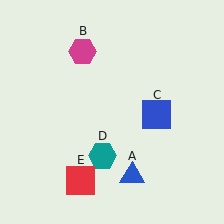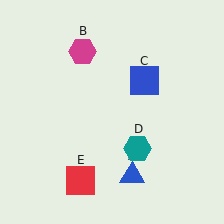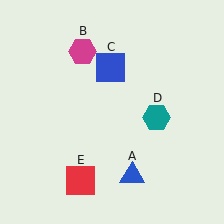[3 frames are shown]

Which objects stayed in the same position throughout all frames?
Blue triangle (object A) and magenta hexagon (object B) and red square (object E) remained stationary.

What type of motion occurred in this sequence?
The blue square (object C), teal hexagon (object D) rotated counterclockwise around the center of the scene.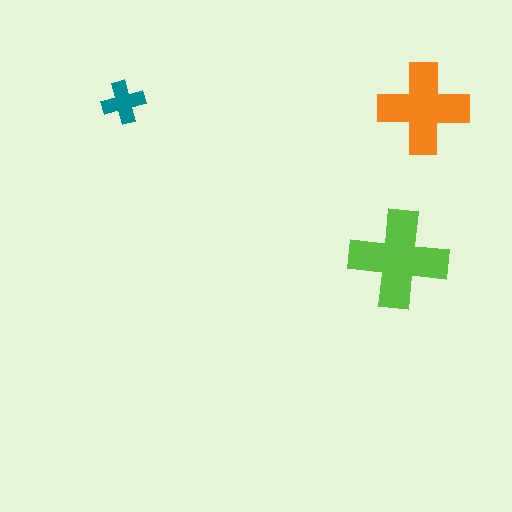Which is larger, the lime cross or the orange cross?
The lime one.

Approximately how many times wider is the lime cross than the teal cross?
About 2.5 times wider.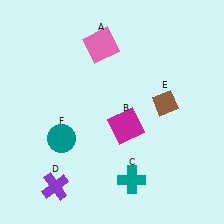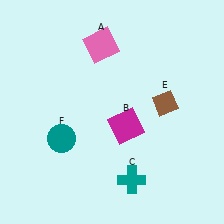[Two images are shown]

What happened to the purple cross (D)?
The purple cross (D) was removed in Image 2. It was in the bottom-left area of Image 1.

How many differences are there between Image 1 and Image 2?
There is 1 difference between the two images.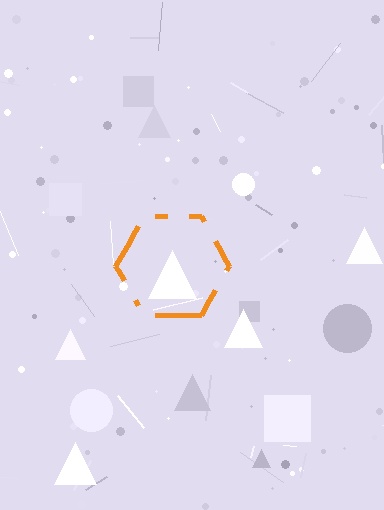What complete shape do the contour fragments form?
The contour fragments form a hexagon.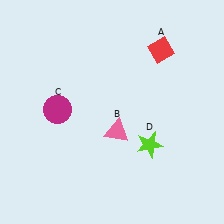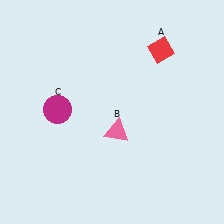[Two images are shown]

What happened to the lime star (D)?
The lime star (D) was removed in Image 2. It was in the bottom-right area of Image 1.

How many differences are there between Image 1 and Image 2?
There is 1 difference between the two images.